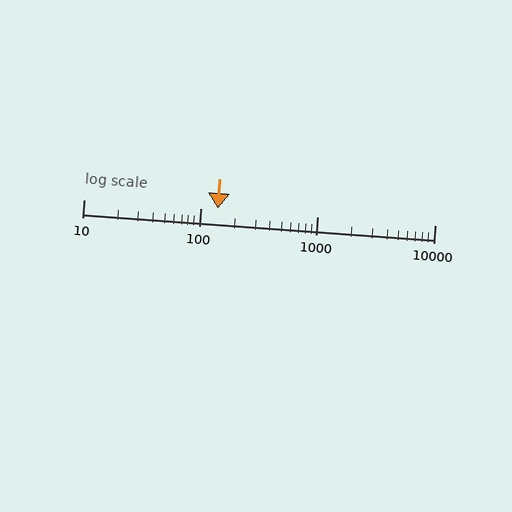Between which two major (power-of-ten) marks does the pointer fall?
The pointer is between 100 and 1000.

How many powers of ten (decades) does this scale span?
The scale spans 3 decades, from 10 to 10000.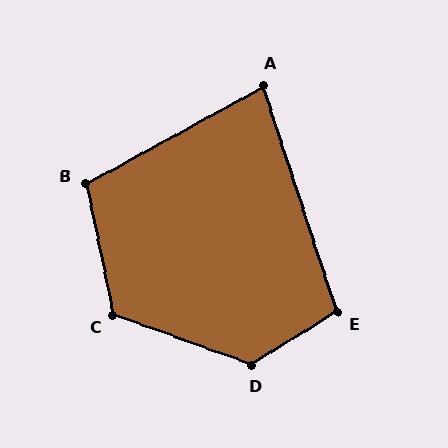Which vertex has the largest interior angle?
D, at approximately 128 degrees.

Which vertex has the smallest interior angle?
A, at approximately 79 degrees.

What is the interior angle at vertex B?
Approximately 107 degrees (obtuse).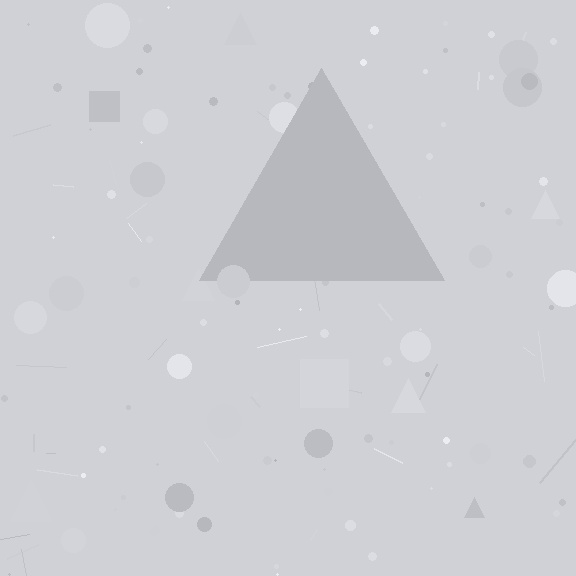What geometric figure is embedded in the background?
A triangle is embedded in the background.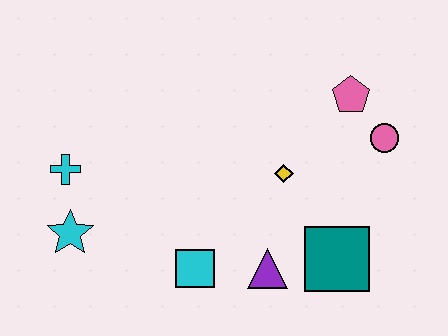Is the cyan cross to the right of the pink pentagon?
No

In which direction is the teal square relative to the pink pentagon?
The teal square is below the pink pentagon.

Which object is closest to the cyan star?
The cyan cross is closest to the cyan star.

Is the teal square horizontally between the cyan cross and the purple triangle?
No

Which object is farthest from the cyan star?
The pink circle is farthest from the cyan star.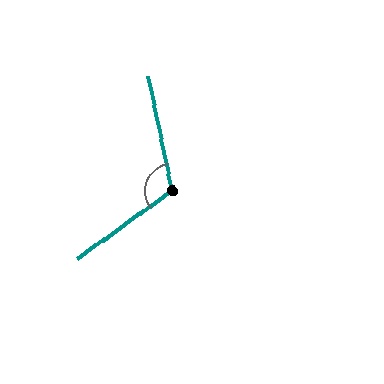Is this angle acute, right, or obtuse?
It is obtuse.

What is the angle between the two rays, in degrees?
Approximately 114 degrees.